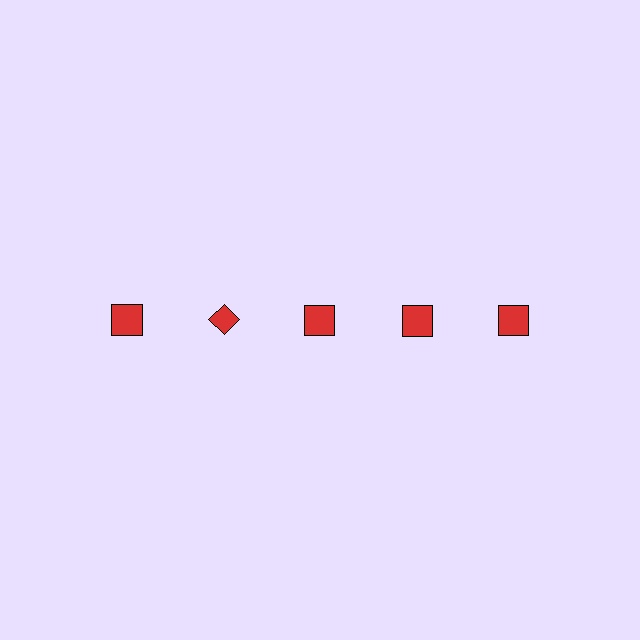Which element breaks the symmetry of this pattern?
The red diamond in the top row, second from left column breaks the symmetry. All other shapes are red squares.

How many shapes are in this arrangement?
There are 5 shapes arranged in a grid pattern.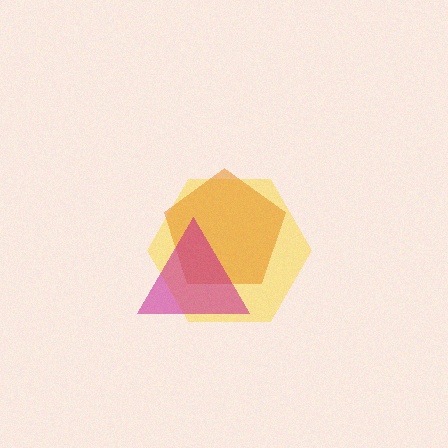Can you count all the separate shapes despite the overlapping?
Yes, there are 3 separate shapes.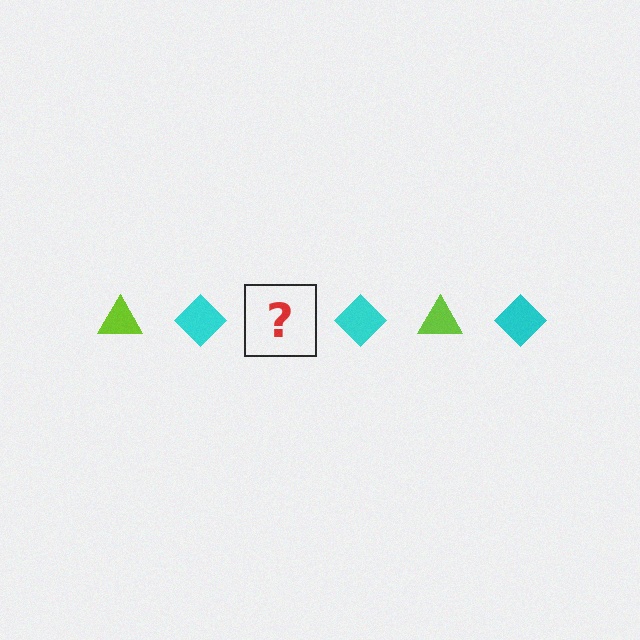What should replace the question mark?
The question mark should be replaced with a lime triangle.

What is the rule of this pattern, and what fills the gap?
The rule is that the pattern alternates between lime triangle and cyan diamond. The gap should be filled with a lime triangle.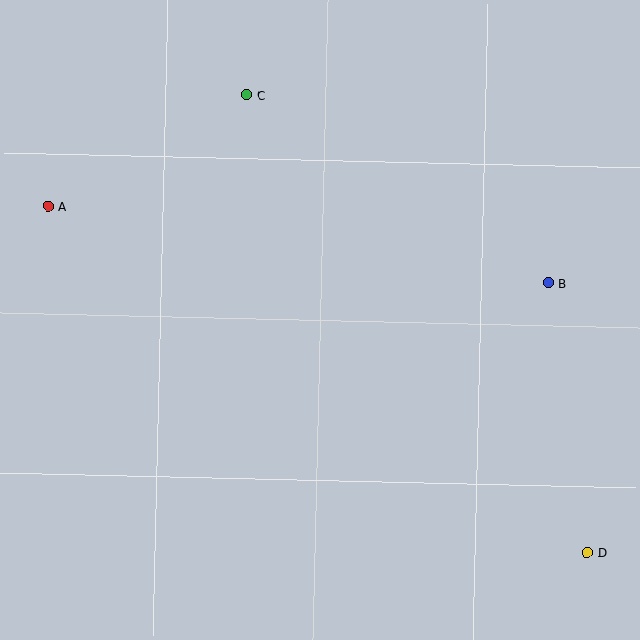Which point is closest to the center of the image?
Point B at (548, 283) is closest to the center.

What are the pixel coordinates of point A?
Point A is at (48, 206).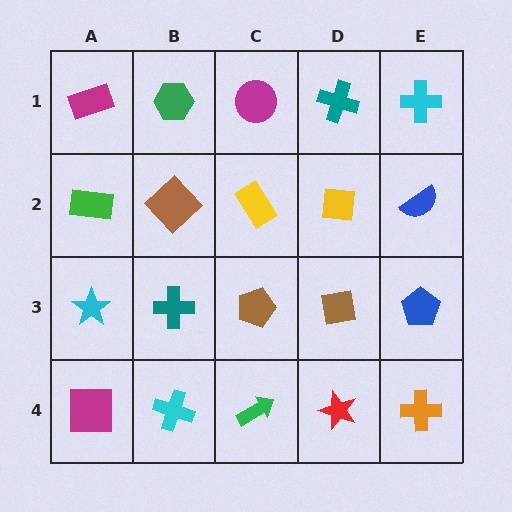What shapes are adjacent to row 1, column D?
A yellow square (row 2, column D), a magenta circle (row 1, column C), a cyan cross (row 1, column E).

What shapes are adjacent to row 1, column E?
A blue semicircle (row 2, column E), a teal cross (row 1, column D).